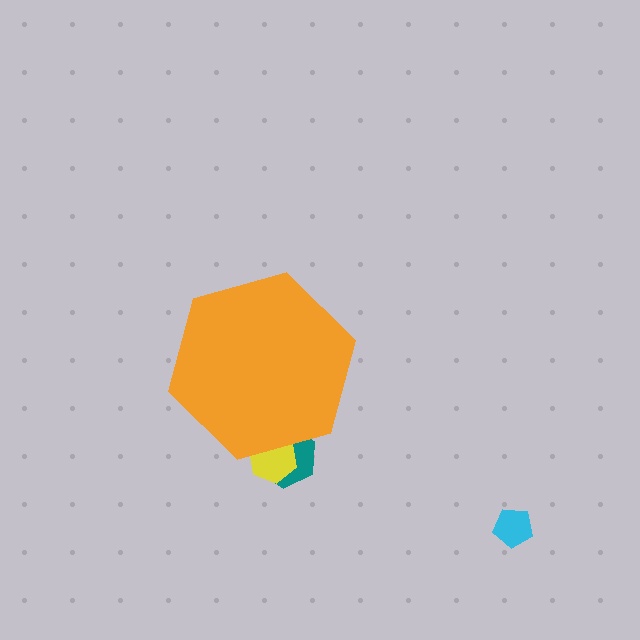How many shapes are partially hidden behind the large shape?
2 shapes are partially hidden.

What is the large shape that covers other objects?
An orange hexagon.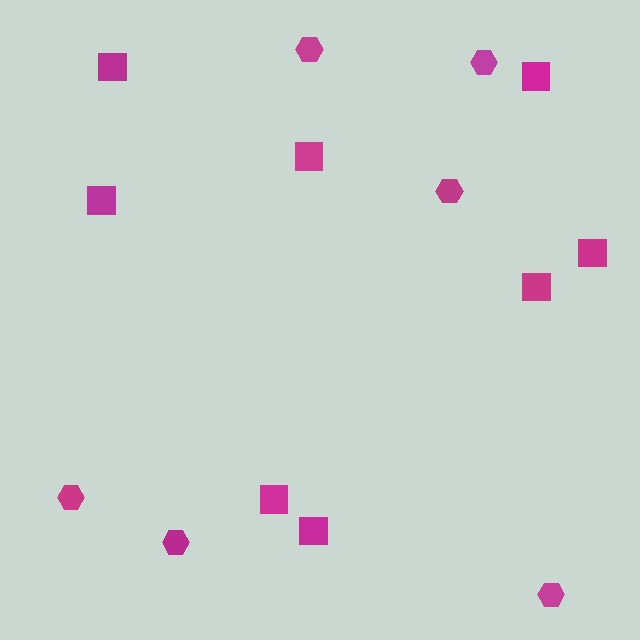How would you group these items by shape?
There are 2 groups: one group of hexagons (6) and one group of squares (8).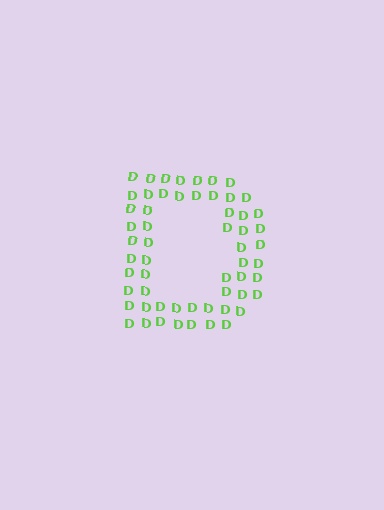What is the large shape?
The large shape is the letter D.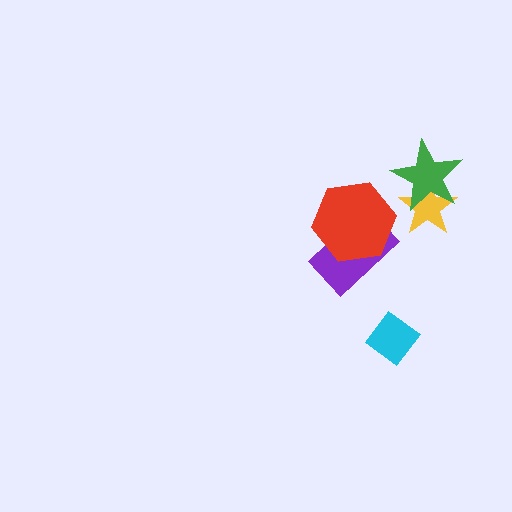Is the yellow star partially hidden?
Yes, it is partially covered by another shape.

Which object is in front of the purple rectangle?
The red hexagon is in front of the purple rectangle.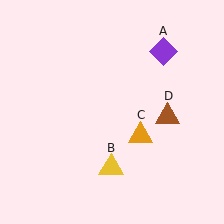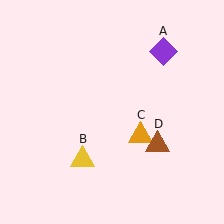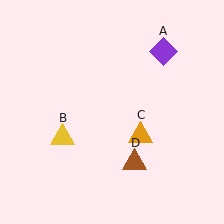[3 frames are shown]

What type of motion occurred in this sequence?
The yellow triangle (object B), brown triangle (object D) rotated clockwise around the center of the scene.